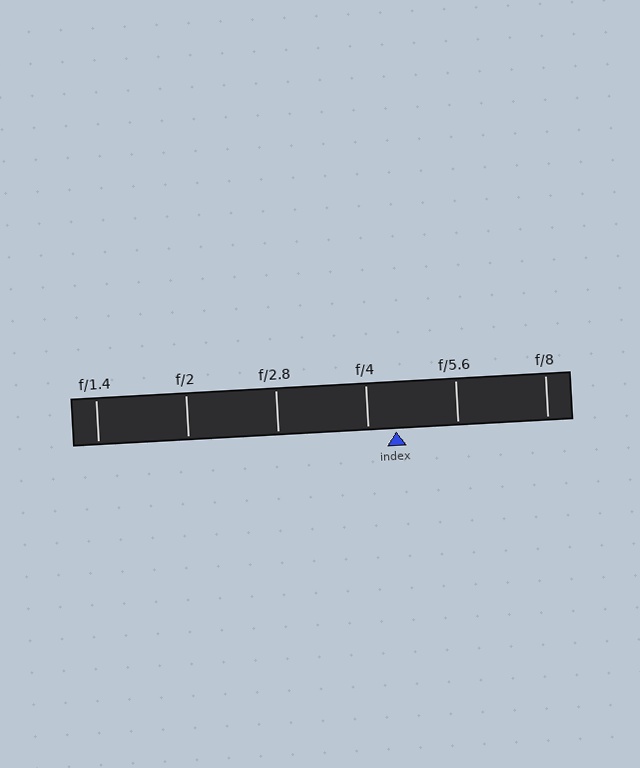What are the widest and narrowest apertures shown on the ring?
The widest aperture shown is f/1.4 and the narrowest is f/8.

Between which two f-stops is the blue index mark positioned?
The index mark is between f/4 and f/5.6.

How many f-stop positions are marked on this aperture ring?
There are 6 f-stop positions marked.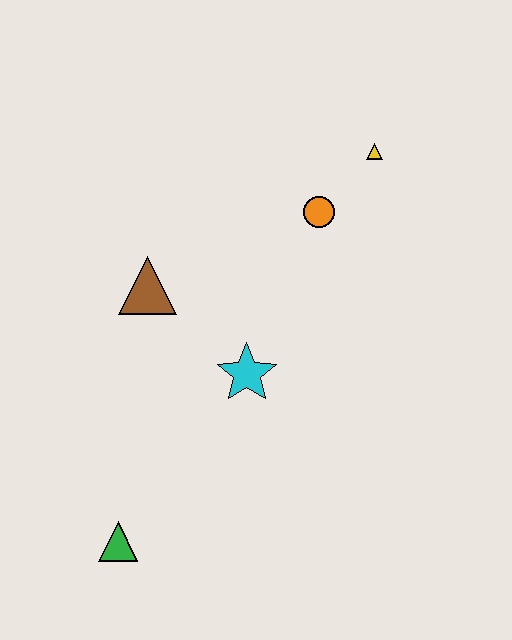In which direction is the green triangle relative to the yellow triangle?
The green triangle is below the yellow triangle.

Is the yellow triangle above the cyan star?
Yes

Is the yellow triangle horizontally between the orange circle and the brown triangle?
No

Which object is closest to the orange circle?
The yellow triangle is closest to the orange circle.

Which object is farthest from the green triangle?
The yellow triangle is farthest from the green triangle.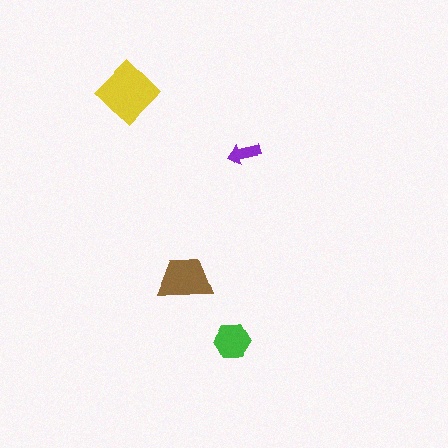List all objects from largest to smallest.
The yellow diamond, the brown trapezoid, the green hexagon, the purple arrow.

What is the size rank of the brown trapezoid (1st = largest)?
2nd.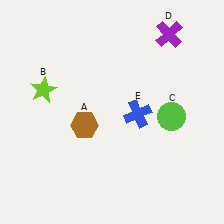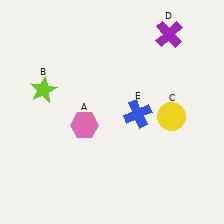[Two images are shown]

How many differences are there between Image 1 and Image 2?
There are 2 differences between the two images.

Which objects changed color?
A changed from brown to pink. C changed from lime to yellow.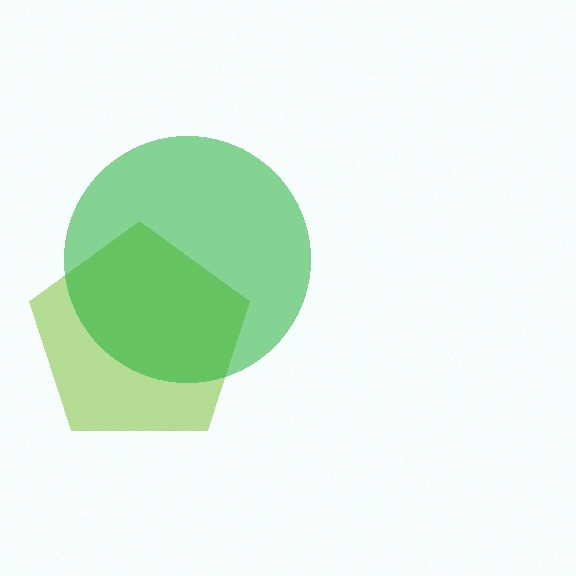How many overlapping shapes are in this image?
There are 2 overlapping shapes in the image.